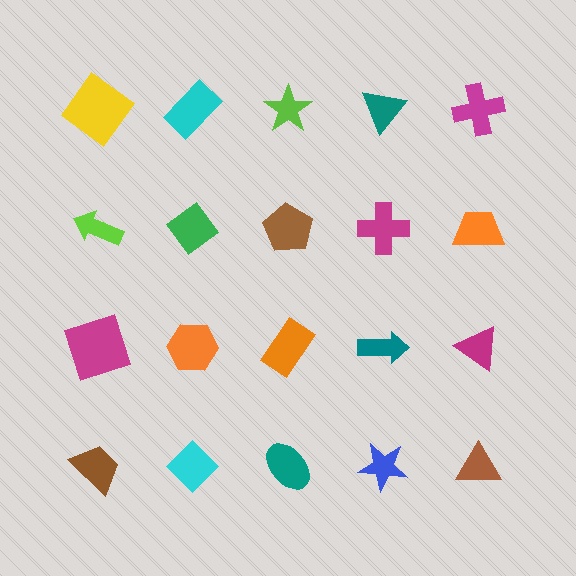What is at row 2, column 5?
An orange trapezoid.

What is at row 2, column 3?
A brown pentagon.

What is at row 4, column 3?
A teal ellipse.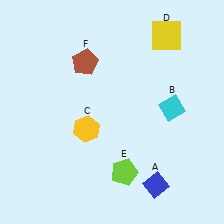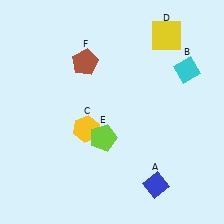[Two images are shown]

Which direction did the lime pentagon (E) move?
The lime pentagon (E) moved up.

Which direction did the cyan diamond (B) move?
The cyan diamond (B) moved up.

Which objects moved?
The objects that moved are: the cyan diamond (B), the lime pentagon (E).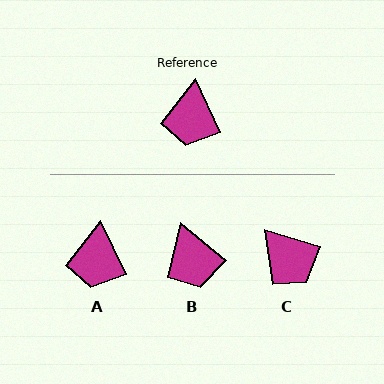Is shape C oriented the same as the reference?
No, it is off by about 47 degrees.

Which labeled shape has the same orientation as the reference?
A.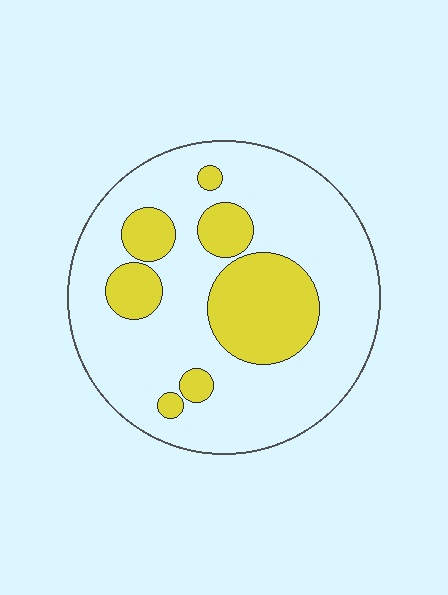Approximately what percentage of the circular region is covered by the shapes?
Approximately 25%.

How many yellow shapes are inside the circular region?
7.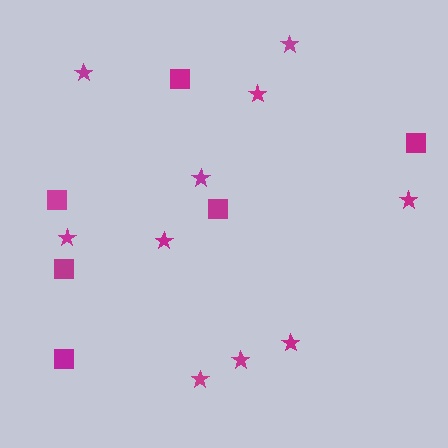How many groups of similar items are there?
There are 2 groups: one group of stars (10) and one group of squares (6).